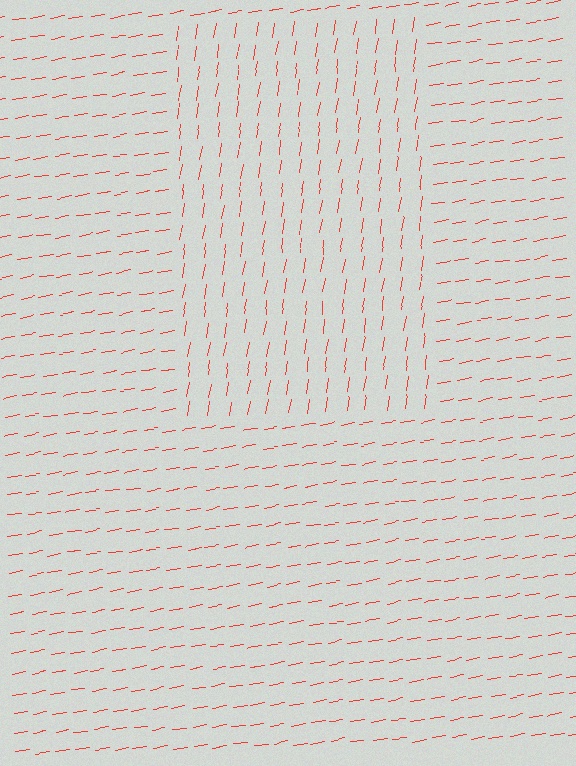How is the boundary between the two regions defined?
The boundary is defined purely by a change in line orientation (approximately 71 degrees difference). All lines are the same color and thickness.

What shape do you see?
I see a rectangle.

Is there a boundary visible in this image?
Yes, there is a texture boundary formed by a change in line orientation.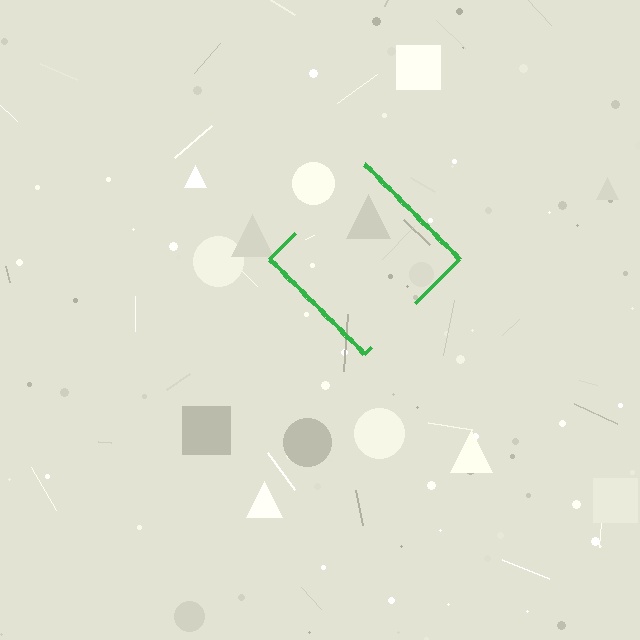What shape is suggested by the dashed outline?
The dashed outline suggests a diamond.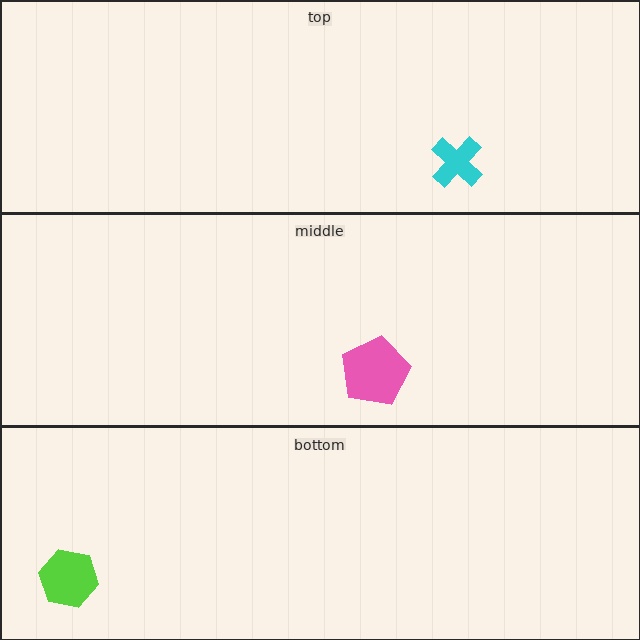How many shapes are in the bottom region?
1.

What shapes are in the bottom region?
The lime hexagon.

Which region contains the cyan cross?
The top region.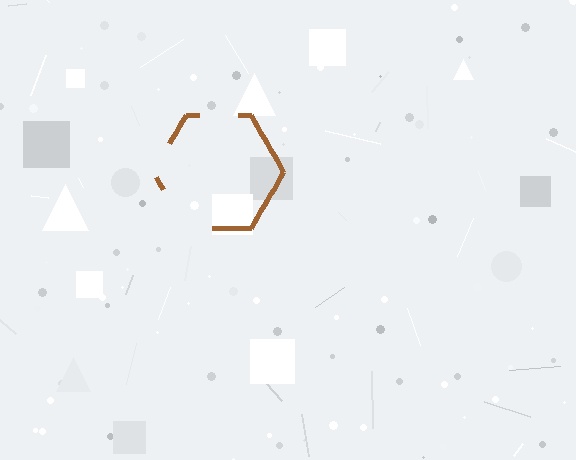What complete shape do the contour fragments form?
The contour fragments form a hexagon.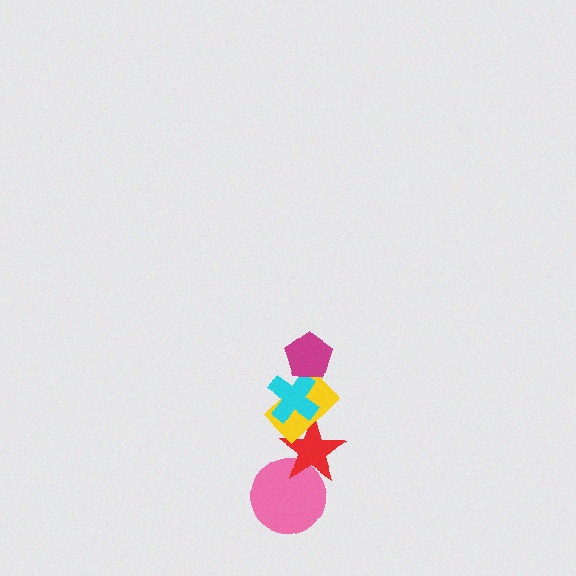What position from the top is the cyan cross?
The cyan cross is 2nd from the top.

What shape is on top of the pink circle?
The red star is on top of the pink circle.